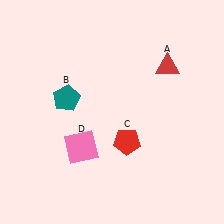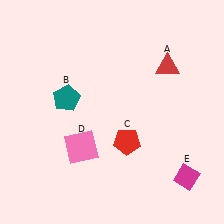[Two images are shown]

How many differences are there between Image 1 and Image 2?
There is 1 difference between the two images.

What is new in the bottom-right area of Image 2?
A magenta diamond (E) was added in the bottom-right area of Image 2.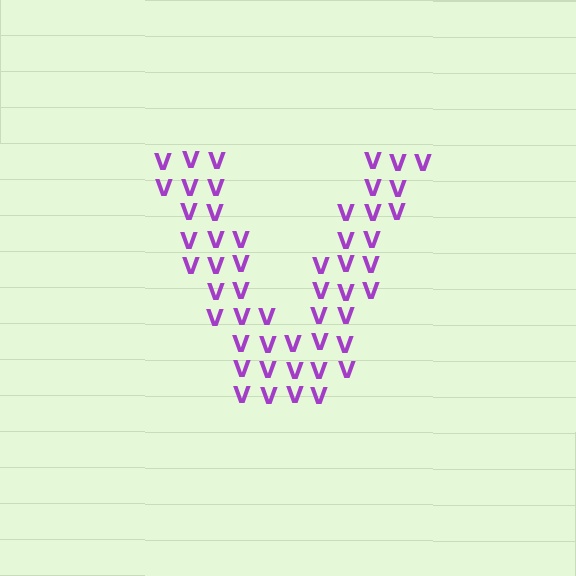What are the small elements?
The small elements are letter V's.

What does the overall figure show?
The overall figure shows the letter V.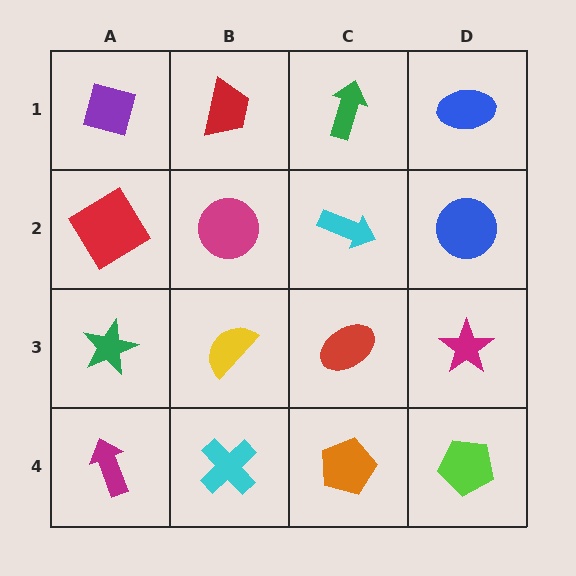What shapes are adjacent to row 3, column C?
A cyan arrow (row 2, column C), an orange pentagon (row 4, column C), a yellow semicircle (row 3, column B), a magenta star (row 3, column D).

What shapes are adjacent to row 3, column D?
A blue circle (row 2, column D), a lime pentagon (row 4, column D), a red ellipse (row 3, column C).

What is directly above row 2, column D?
A blue ellipse.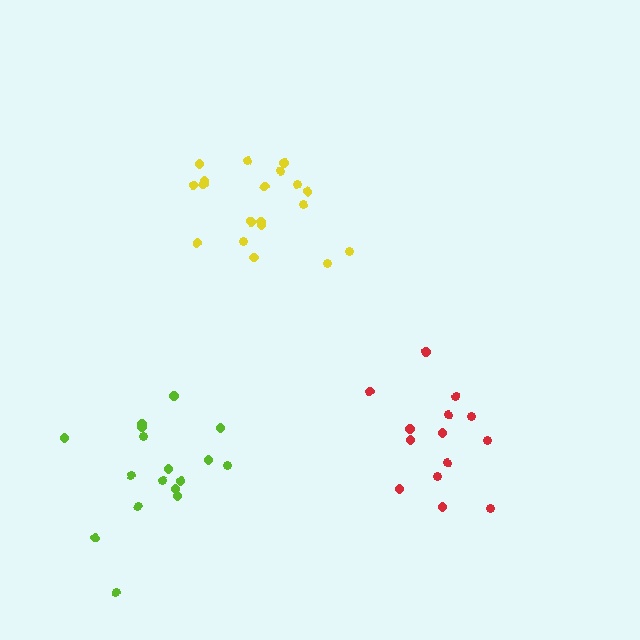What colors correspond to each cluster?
The clusters are colored: red, yellow, lime.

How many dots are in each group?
Group 1: 14 dots, Group 2: 19 dots, Group 3: 17 dots (50 total).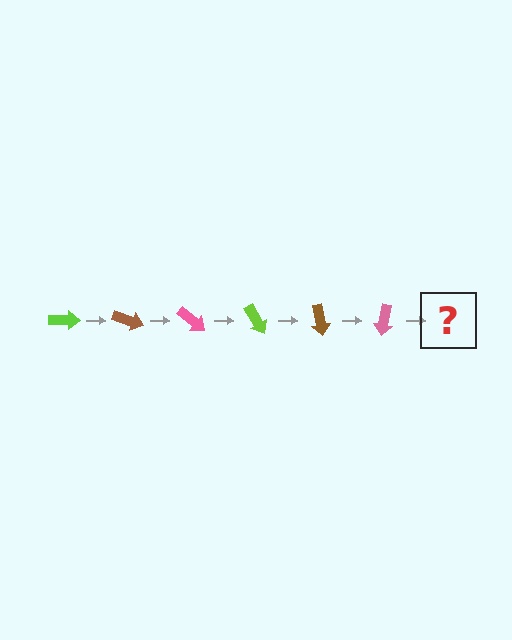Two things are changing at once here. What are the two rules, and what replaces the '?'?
The two rules are that it rotates 20 degrees each step and the color cycles through lime, brown, and pink. The '?' should be a lime arrow, rotated 120 degrees from the start.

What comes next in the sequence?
The next element should be a lime arrow, rotated 120 degrees from the start.